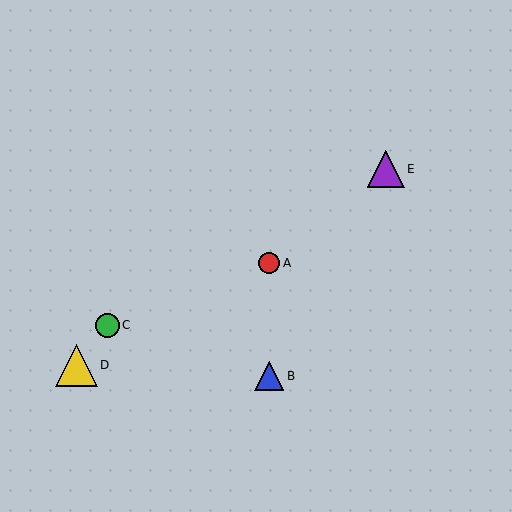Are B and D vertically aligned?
No, B is at x≈269 and D is at x≈76.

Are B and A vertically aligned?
Yes, both are at x≈269.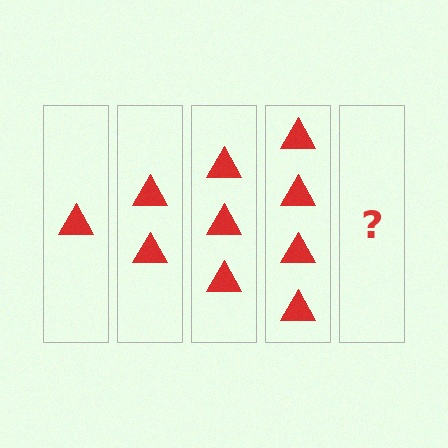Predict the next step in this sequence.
The next step is 5 triangles.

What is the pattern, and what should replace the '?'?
The pattern is that each step adds one more triangle. The '?' should be 5 triangles.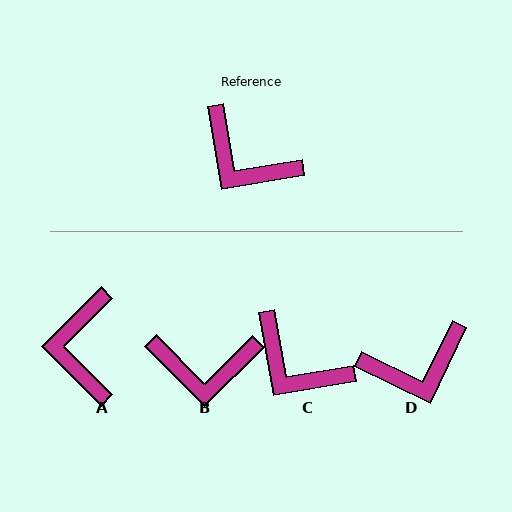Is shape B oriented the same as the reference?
No, it is off by about 35 degrees.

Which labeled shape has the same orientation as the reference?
C.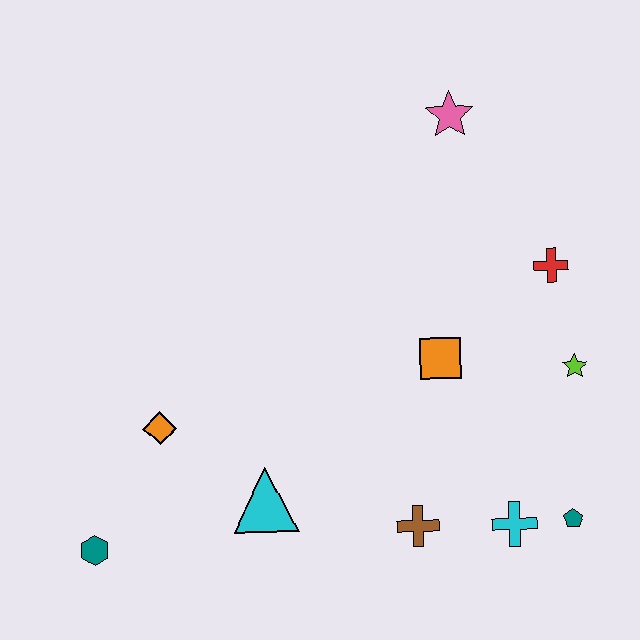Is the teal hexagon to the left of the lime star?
Yes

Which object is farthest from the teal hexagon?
The pink star is farthest from the teal hexagon.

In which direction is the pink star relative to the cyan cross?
The pink star is above the cyan cross.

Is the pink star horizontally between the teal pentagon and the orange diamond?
Yes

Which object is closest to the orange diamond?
The cyan triangle is closest to the orange diamond.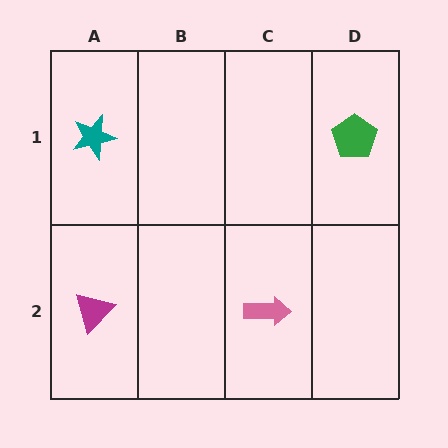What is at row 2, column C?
A pink arrow.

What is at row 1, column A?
A teal star.